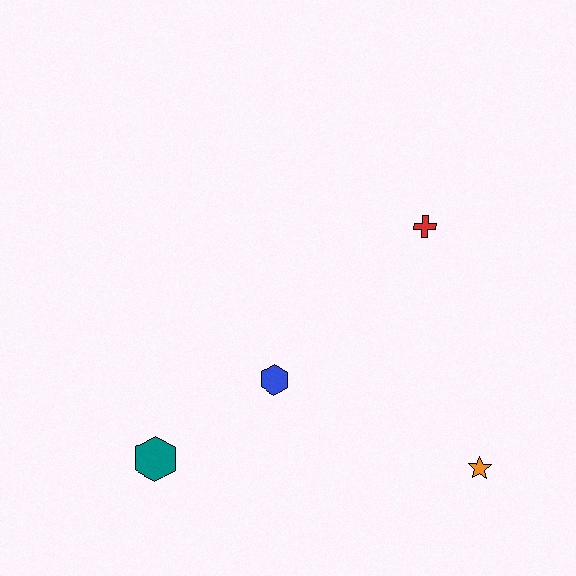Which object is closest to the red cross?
The blue hexagon is closest to the red cross.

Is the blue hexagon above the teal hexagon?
Yes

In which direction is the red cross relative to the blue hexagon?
The red cross is above the blue hexagon.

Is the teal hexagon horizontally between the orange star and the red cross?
No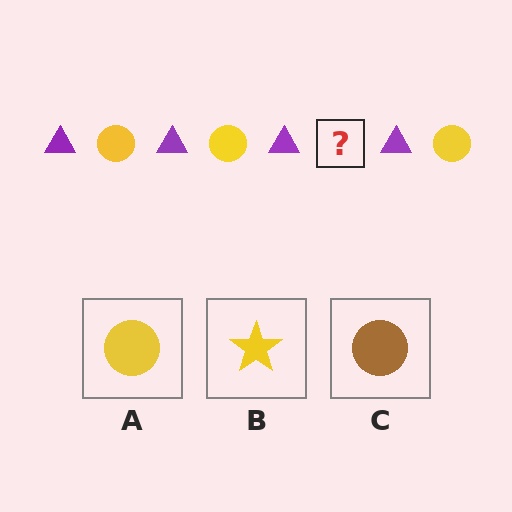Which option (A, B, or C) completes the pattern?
A.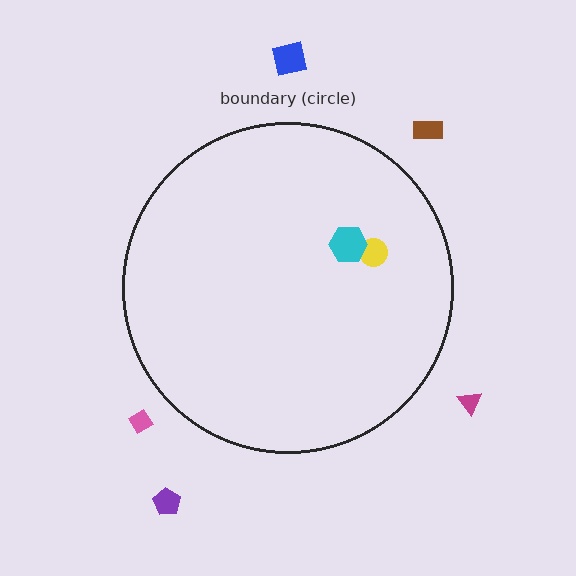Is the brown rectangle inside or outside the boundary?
Outside.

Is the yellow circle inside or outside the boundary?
Inside.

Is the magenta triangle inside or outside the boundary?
Outside.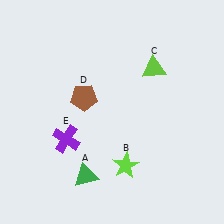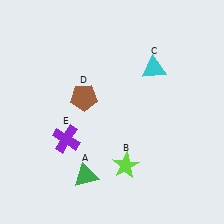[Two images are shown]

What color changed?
The triangle (C) changed from lime in Image 1 to cyan in Image 2.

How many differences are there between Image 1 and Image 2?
There is 1 difference between the two images.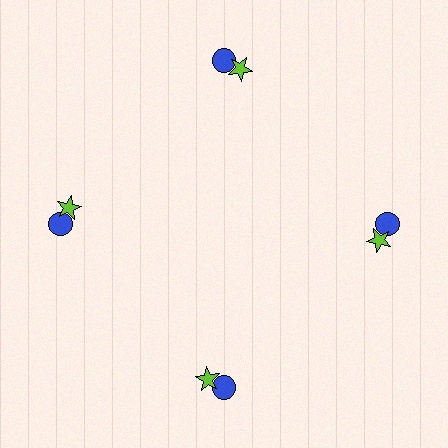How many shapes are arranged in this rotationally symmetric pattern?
There are 8 shapes, arranged in 4 groups of 2.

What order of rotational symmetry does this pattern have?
This pattern has 4-fold rotational symmetry.